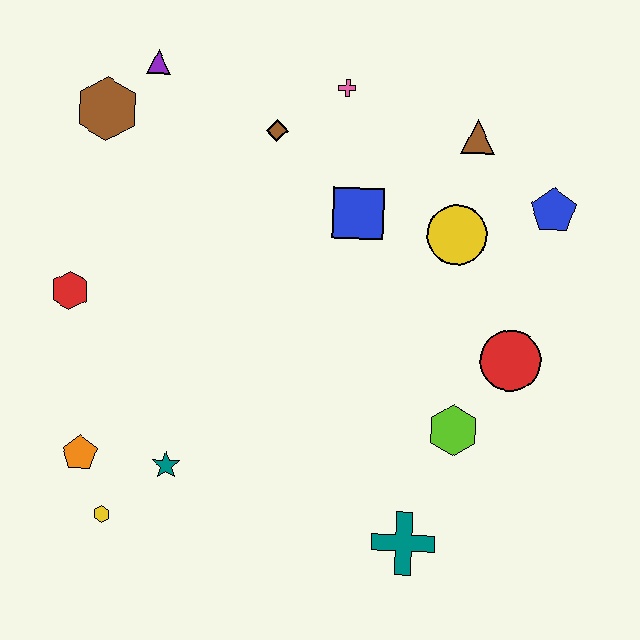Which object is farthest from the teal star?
The blue pentagon is farthest from the teal star.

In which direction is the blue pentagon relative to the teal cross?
The blue pentagon is above the teal cross.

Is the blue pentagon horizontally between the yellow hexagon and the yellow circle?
No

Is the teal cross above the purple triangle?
No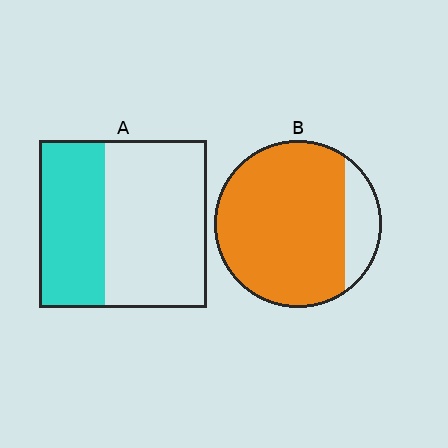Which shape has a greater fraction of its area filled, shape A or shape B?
Shape B.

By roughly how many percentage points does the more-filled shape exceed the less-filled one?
By roughly 45 percentage points (B over A).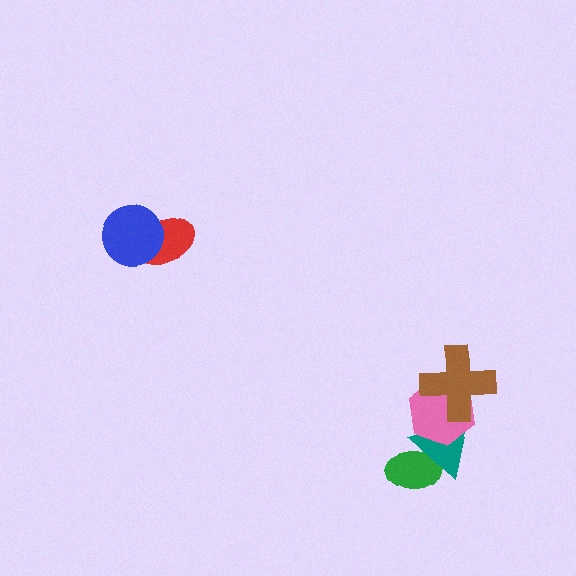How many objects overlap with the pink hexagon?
2 objects overlap with the pink hexagon.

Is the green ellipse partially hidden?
Yes, it is partially covered by another shape.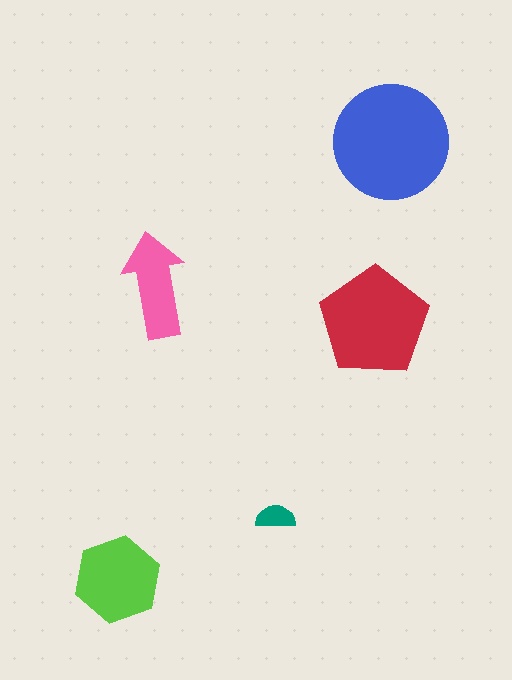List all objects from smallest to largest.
The teal semicircle, the pink arrow, the lime hexagon, the red pentagon, the blue circle.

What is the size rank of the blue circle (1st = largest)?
1st.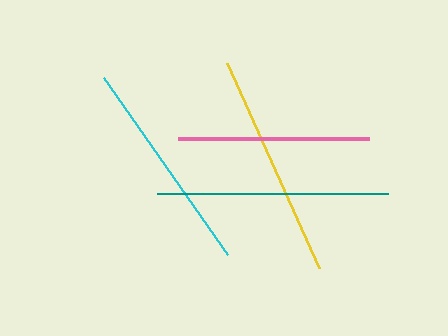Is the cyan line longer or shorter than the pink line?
The cyan line is longer than the pink line.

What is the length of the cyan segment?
The cyan segment is approximately 217 pixels long.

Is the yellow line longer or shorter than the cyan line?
The yellow line is longer than the cyan line.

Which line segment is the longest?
The teal line is the longest at approximately 230 pixels.